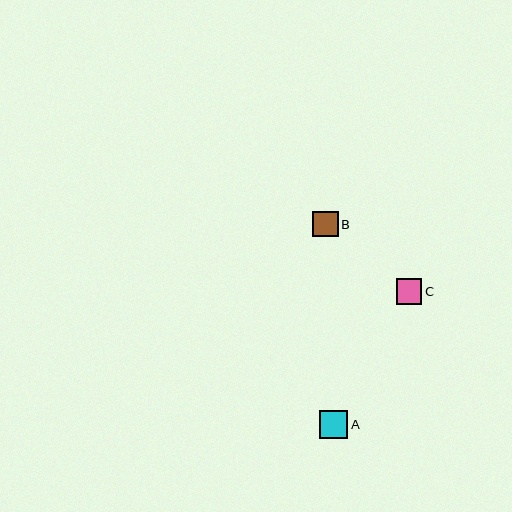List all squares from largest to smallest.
From largest to smallest: A, C, B.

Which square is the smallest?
Square B is the smallest with a size of approximately 25 pixels.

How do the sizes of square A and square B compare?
Square A and square B are approximately the same size.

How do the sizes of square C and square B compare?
Square C and square B are approximately the same size.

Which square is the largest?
Square A is the largest with a size of approximately 28 pixels.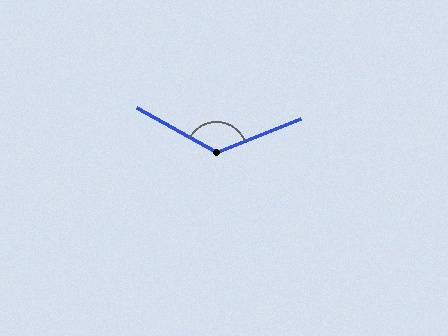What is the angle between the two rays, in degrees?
Approximately 129 degrees.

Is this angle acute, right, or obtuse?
It is obtuse.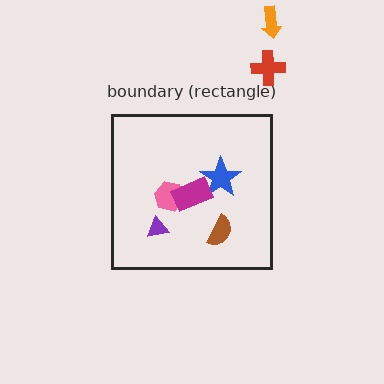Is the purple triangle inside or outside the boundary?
Inside.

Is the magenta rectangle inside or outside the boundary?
Inside.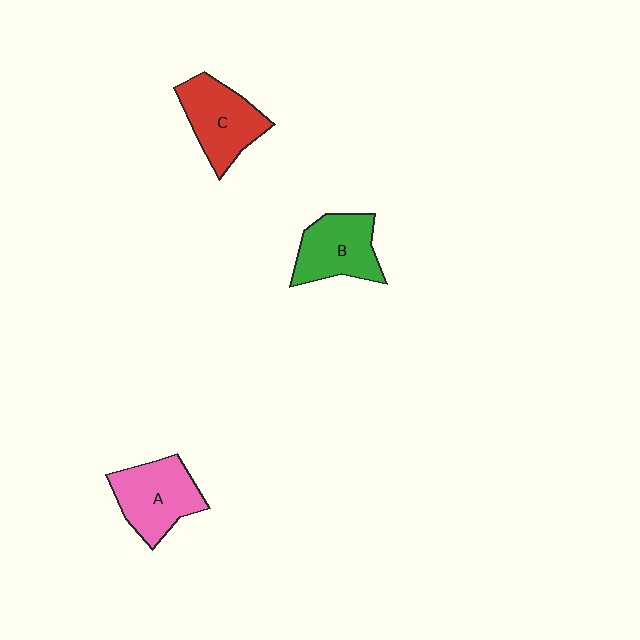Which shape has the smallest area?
Shape B (green).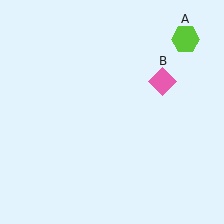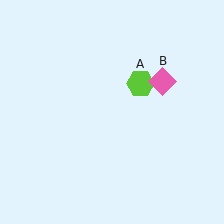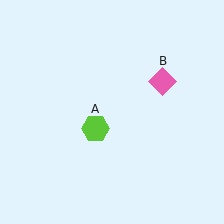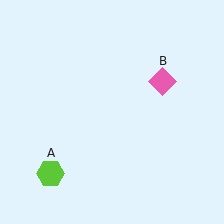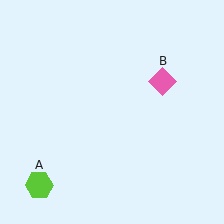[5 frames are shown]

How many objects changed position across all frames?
1 object changed position: lime hexagon (object A).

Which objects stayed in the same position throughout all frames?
Pink diamond (object B) remained stationary.